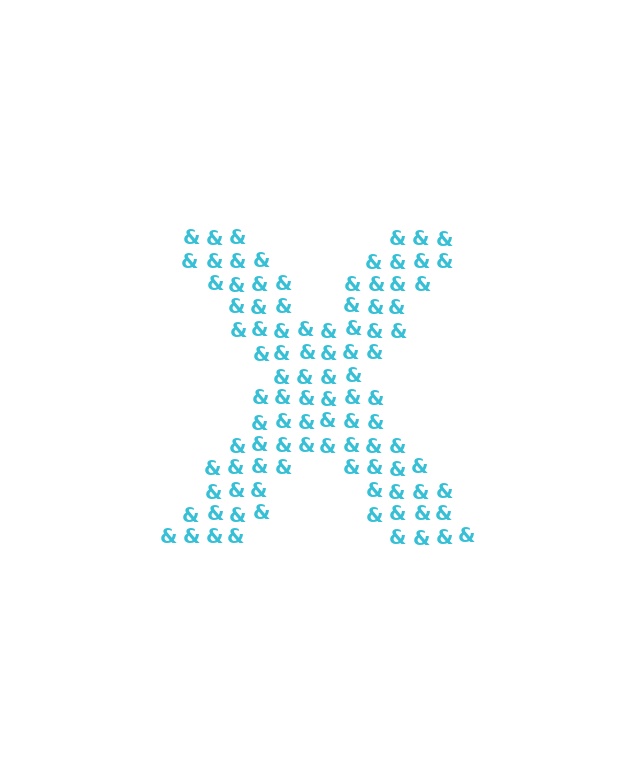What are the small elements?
The small elements are ampersands.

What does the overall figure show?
The overall figure shows the letter X.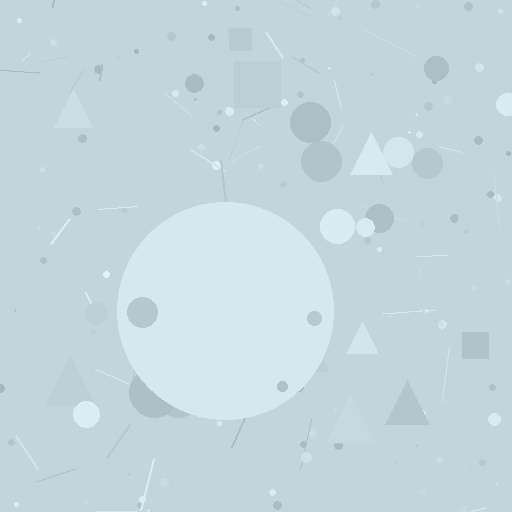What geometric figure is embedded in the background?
A circle is embedded in the background.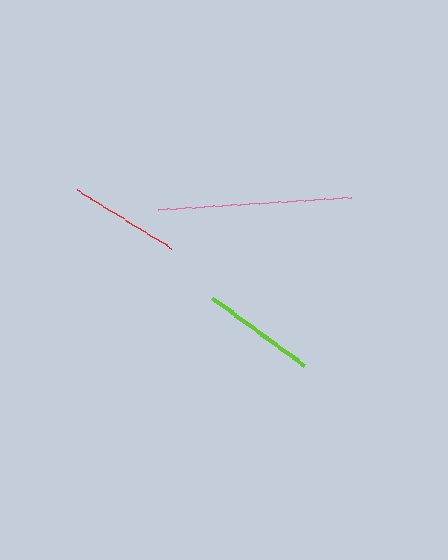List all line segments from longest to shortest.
From longest to shortest: pink, lime, red.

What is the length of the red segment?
The red segment is approximately 111 pixels long.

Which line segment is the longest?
The pink line is the longest at approximately 193 pixels.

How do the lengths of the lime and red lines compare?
The lime and red lines are approximately the same length.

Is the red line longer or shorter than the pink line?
The pink line is longer than the red line.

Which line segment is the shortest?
The red line is the shortest at approximately 111 pixels.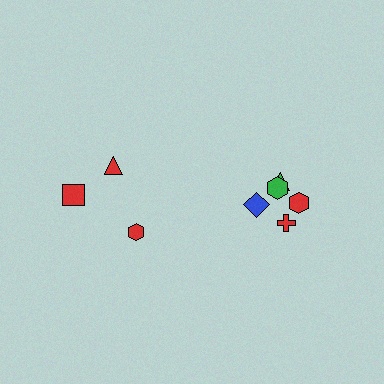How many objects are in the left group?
There are 3 objects.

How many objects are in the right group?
There are 5 objects.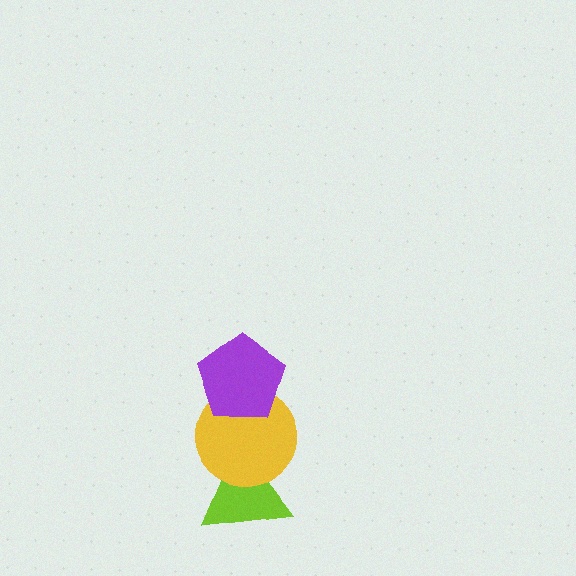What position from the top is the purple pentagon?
The purple pentagon is 1st from the top.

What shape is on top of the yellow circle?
The purple pentagon is on top of the yellow circle.